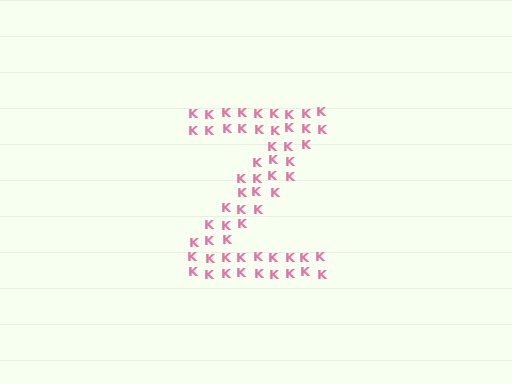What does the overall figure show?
The overall figure shows the letter Z.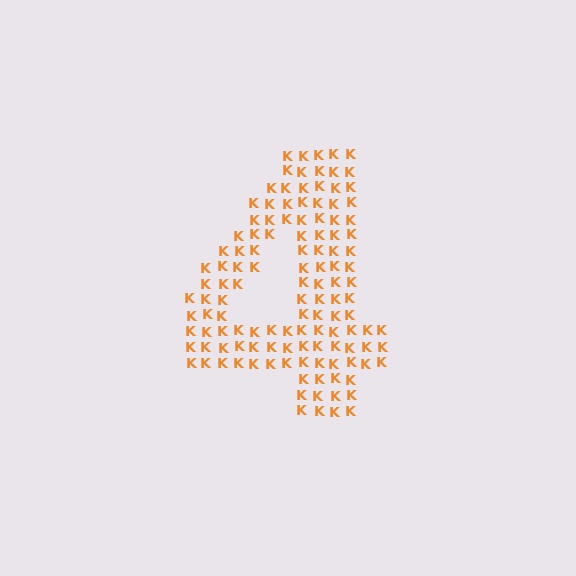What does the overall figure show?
The overall figure shows the digit 4.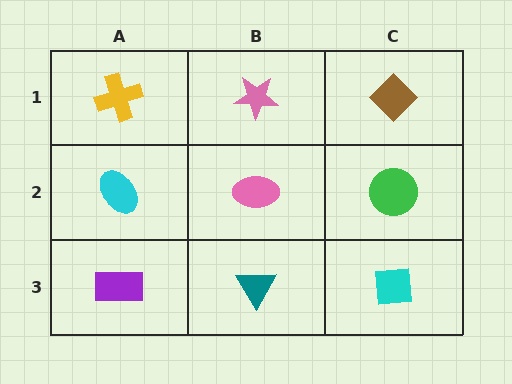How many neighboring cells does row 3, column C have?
2.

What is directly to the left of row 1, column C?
A pink star.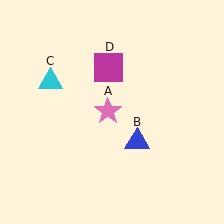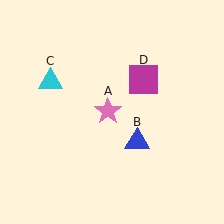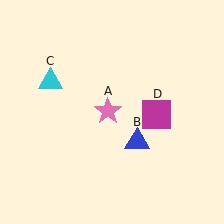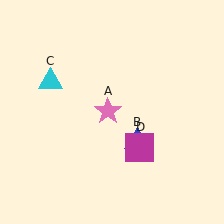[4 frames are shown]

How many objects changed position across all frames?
1 object changed position: magenta square (object D).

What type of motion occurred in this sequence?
The magenta square (object D) rotated clockwise around the center of the scene.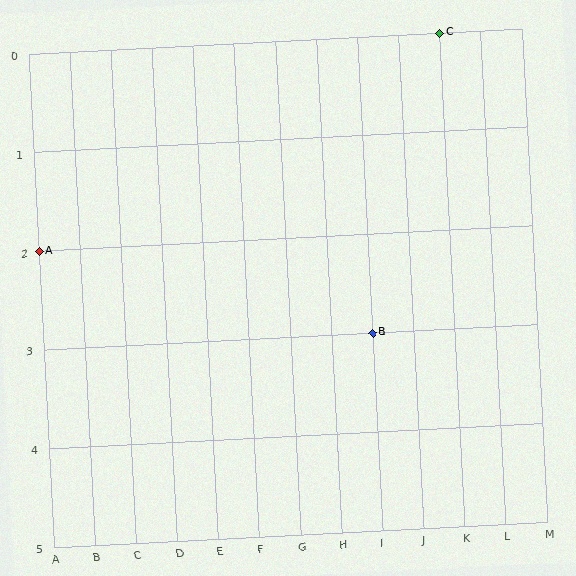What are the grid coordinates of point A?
Point A is at grid coordinates (A, 2).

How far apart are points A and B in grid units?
Points A and B are 8 columns and 1 row apart (about 8.1 grid units diagonally).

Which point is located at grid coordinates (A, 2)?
Point A is at (A, 2).